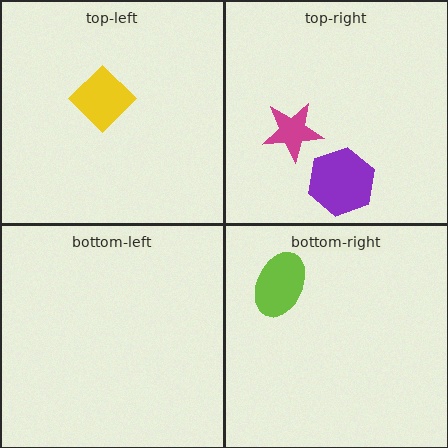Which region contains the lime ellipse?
The bottom-right region.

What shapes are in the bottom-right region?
The lime ellipse.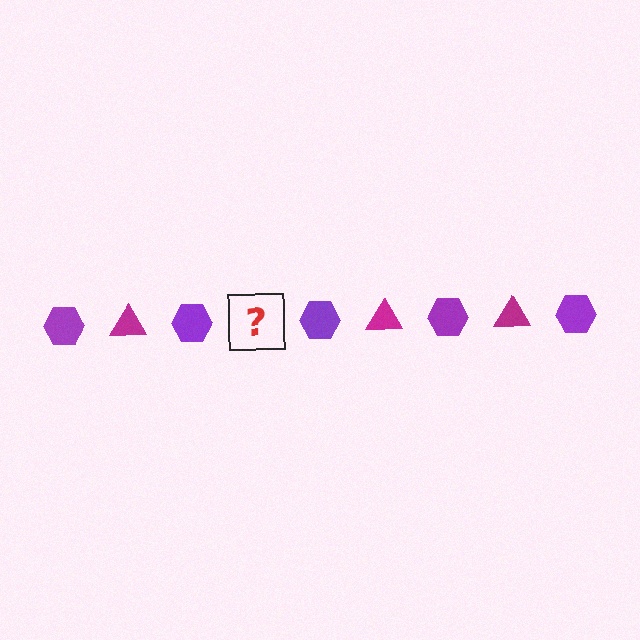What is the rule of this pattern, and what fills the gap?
The rule is that the pattern alternates between purple hexagon and magenta triangle. The gap should be filled with a magenta triangle.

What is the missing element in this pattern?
The missing element is a magenta triangle.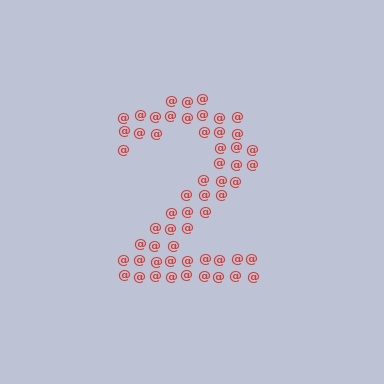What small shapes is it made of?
It is made of small at signs.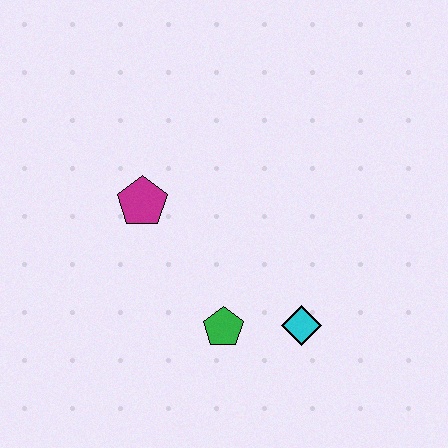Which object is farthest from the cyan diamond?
The magenta pentagon is farthest from the cyan diamond.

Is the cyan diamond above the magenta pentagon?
No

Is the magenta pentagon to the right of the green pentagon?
No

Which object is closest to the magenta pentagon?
The green pentagon is closest to the magenta pentagon.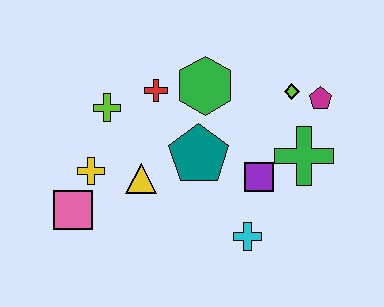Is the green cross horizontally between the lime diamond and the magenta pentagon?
Yes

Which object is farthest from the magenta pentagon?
The pink square is farthest from the magenta pentagon.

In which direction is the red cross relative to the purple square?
The red cross is to the left of the purple square.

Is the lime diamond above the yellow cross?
Yes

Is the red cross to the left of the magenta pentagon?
Yes